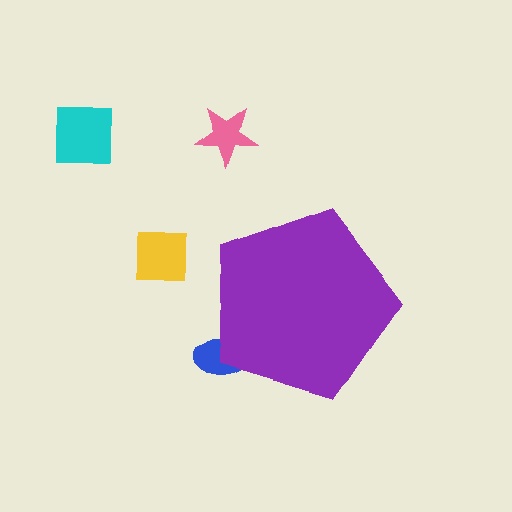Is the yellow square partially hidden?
No, the yellow square is fully visible.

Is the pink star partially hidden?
No, the pink star is fully visible.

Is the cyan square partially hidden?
No, the cyan square is fully visible.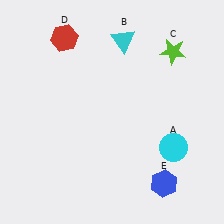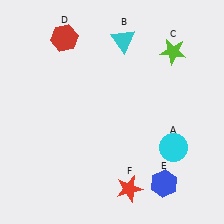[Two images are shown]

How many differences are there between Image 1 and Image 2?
There is 1 difference between the two images.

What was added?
A red star (F) was added in Image 2.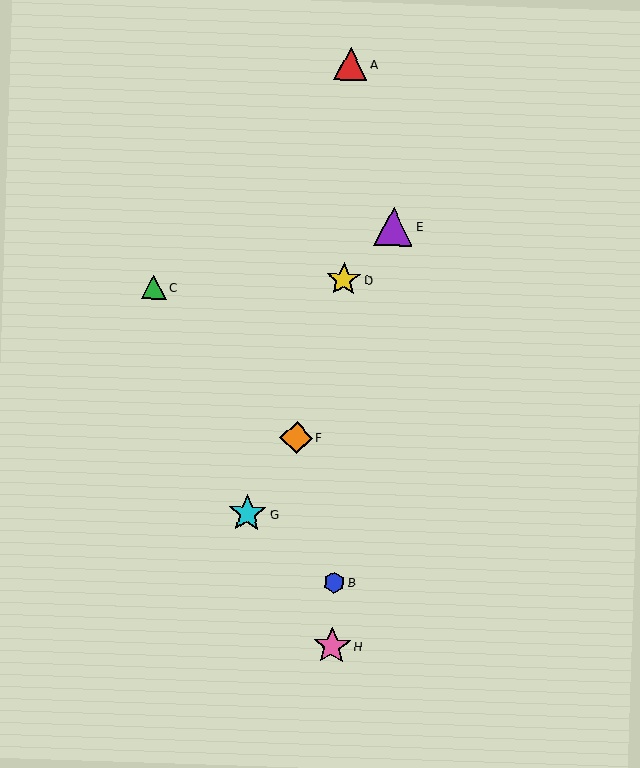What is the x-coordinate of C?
Object C is at x≈154.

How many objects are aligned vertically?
4 objects (A, B, D, H) are aligned vertically.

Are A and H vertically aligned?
Yes, both are at x≈351.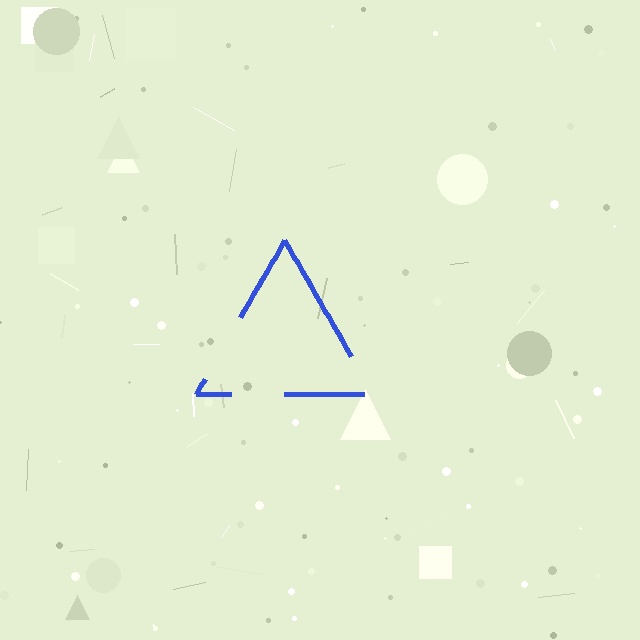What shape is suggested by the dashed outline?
The dashed outline suggests a triangle.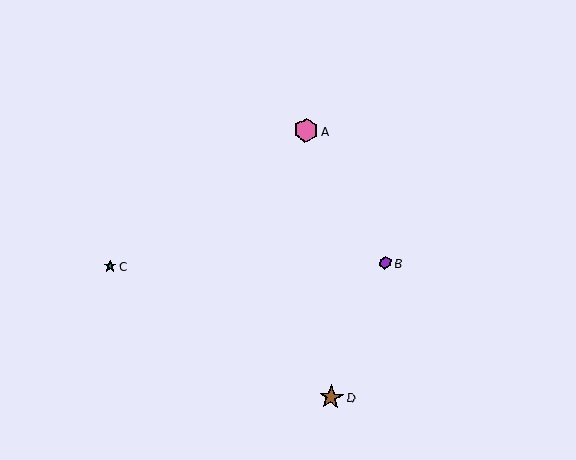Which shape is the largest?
The brown star (labeled D) is the largest.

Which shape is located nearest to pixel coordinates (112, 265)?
The teal star (labeled C) at (110, 266) is nearest to that location.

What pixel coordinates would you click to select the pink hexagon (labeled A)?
Click at (306, 130) to select the pink hexagon A.